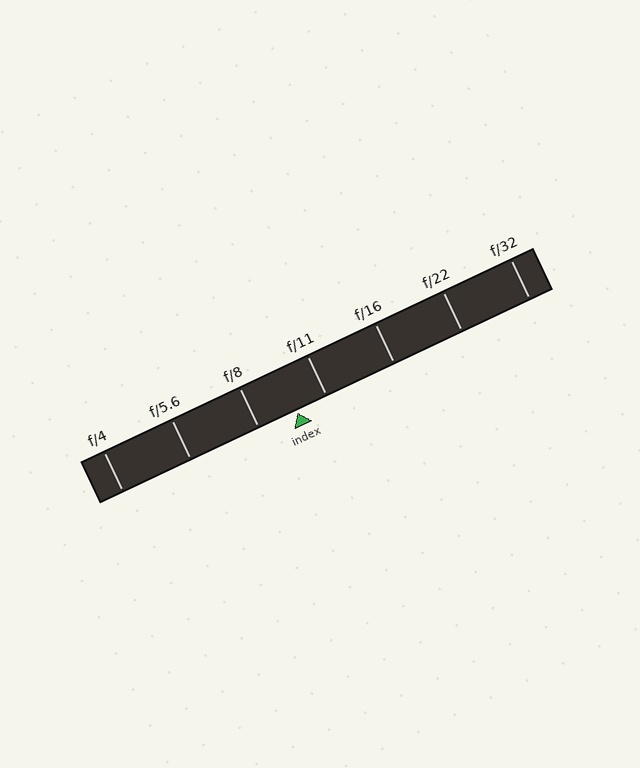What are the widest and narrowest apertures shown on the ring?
The widest aperture shown is f/4 and the narrowest is f/32.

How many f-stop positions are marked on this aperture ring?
There are 7 f-stop positions marked.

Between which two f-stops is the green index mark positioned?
The index mark is between f/8 and f/11.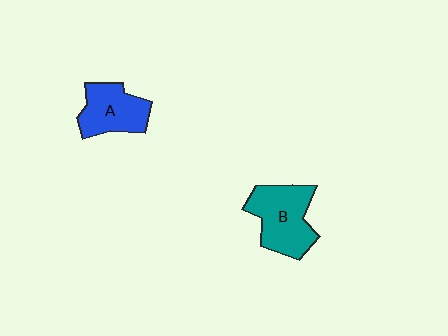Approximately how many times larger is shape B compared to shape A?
Approximately 1.2 times.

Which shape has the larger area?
Shape B (teal).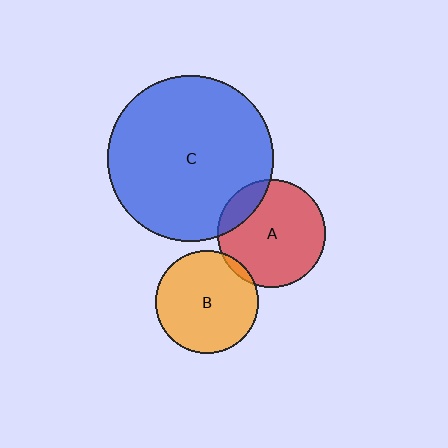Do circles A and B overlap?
Yes.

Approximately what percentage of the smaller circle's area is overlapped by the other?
Approximately 5%.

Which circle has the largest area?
Circle C (blue).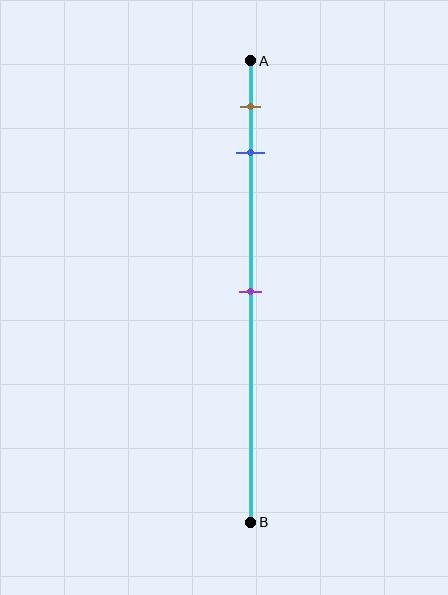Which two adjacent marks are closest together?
The brown and blue marks are the closest adjacent pair.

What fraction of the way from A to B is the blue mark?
The blue mark is approximately 20% (0.2) of the way from A to B.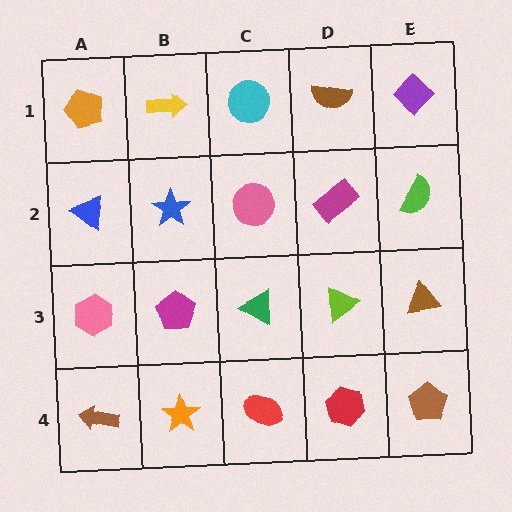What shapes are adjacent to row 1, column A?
A blue triangle (row 2, column A), a yellow arrow (row 1, column B).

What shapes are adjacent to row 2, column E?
A purple diamond (row 1, column E), a brown triangle (row 3, column E), a magenta rectangle (row 2, column D).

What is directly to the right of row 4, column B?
A red ellipse.